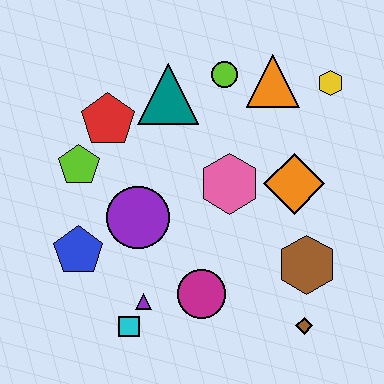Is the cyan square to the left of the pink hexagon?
Yes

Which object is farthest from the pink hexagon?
The cyan square is farthest from the pink hexagon.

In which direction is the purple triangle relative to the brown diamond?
The purple triangle is to the left of the brown diamond.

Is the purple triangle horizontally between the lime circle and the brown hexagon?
No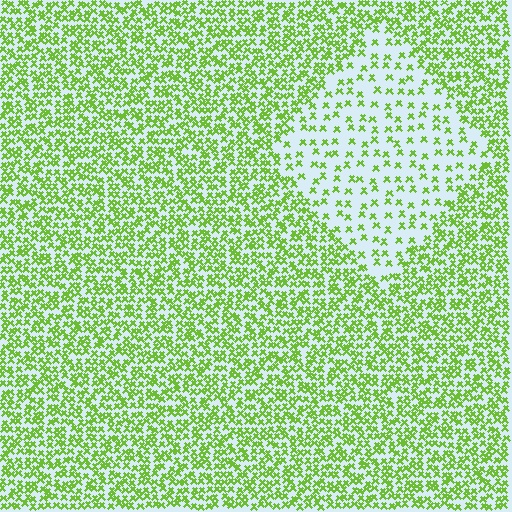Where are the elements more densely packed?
The elements are more densely packed outside the diamond boundary.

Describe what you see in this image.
The image contains small lime elements arranged at two different densities. A diamond-shaped region is visible where the elements are less densely packed than the surrounding area.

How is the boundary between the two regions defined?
The boundary is defined by a change in element density (approximately 2.6x ratio). All elements are the same color, size, and shape.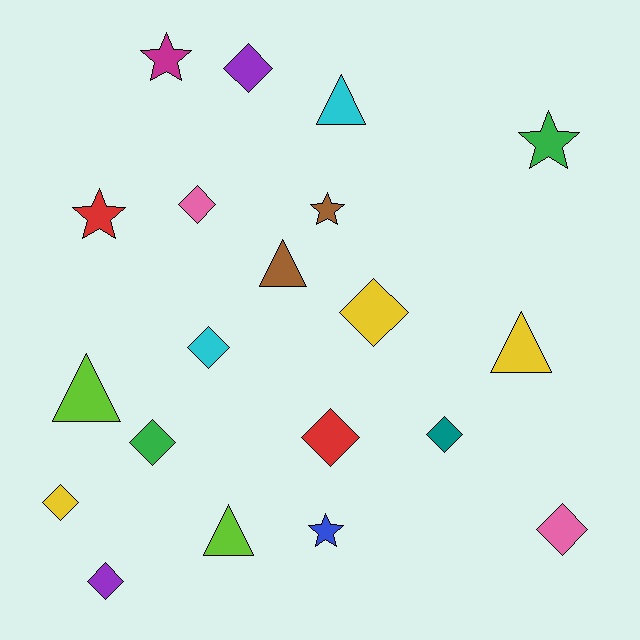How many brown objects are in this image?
There are 2 brown objects.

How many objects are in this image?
There are 20 objects.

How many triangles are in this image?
There are 5 triangles.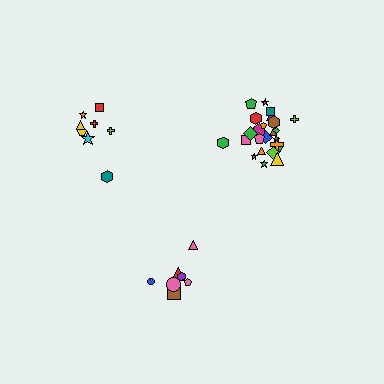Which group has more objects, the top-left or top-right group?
The top-right group.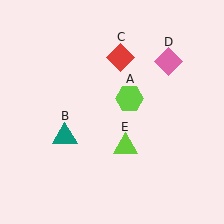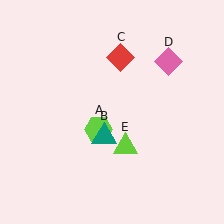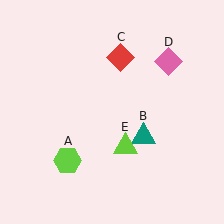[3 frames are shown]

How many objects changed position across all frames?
2 objects changed position: lime hexagon (object A), teal triangle (object B).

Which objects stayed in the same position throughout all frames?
Red diamond (object C) and pink diamond (object D) and lime triangle (object E) remained stationary.